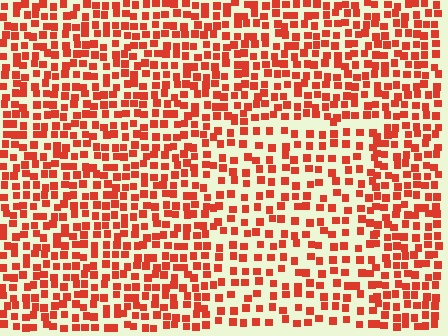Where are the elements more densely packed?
The elements are more densely packed outside the rectangle boundary.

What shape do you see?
I see a rectangle.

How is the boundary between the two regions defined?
The boundary is defined by a change in element density (approximately 1.6x ratio). All elements are the same color, size, and shape.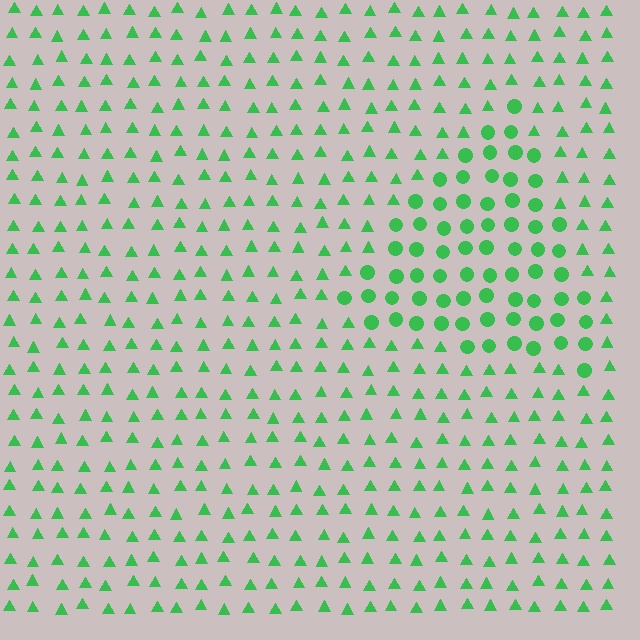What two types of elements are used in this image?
The image uses circles inside the triangle region and triangles outside it.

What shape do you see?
I see a triangle.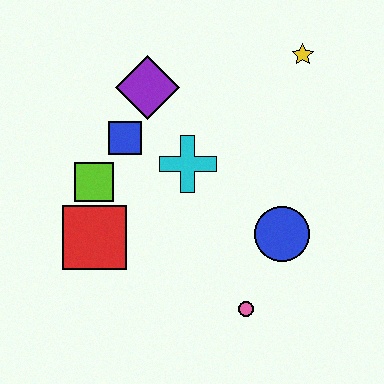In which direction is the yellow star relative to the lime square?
The yellow star is to the right of the lime square.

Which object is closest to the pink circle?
The blue circle is closest to the pink circle.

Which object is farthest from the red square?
The yellow star is farthest from the red square.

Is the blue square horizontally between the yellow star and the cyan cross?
No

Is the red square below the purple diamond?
Yes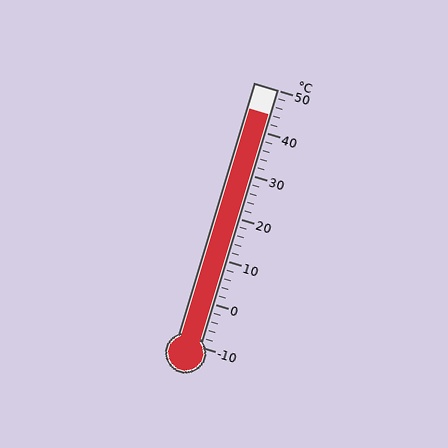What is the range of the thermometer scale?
The thermometer scale ranges from -10°C to 50°C.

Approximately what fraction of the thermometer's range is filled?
The thermometer is filled to approximately 90% of its range.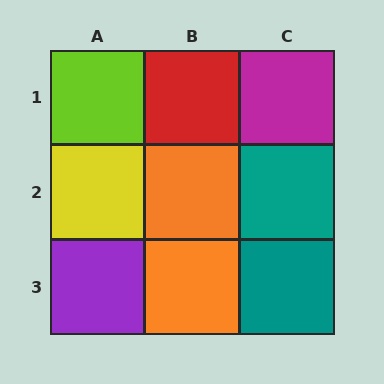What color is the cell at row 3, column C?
Teal.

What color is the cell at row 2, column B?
Orange.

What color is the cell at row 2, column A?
Yellow.